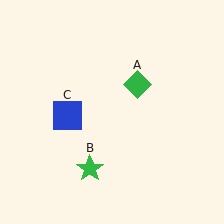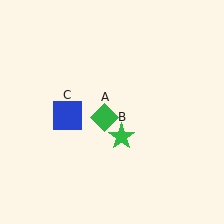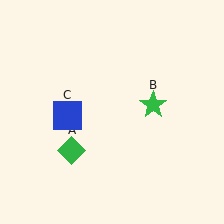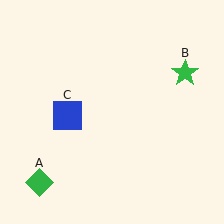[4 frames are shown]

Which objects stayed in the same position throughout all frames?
Blue square (object C) remained stationary.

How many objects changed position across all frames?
2 objects changed position: green diamond (object A), green star (object B).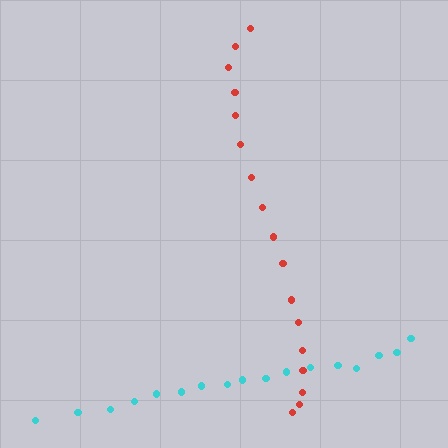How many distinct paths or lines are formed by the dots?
There are 2 distinct paths.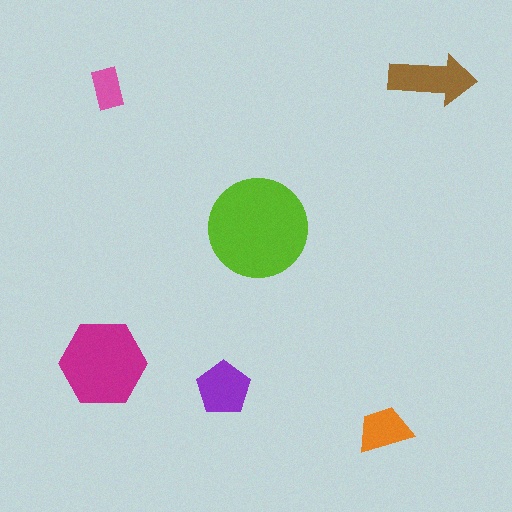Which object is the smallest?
The pink rectangle.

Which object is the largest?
The lime circle.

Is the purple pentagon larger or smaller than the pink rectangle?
Larger.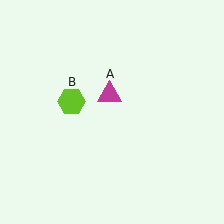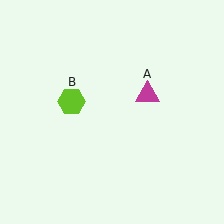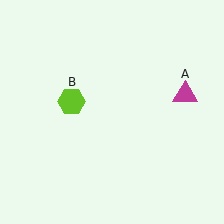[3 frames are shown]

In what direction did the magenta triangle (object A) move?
The magenta triangle (object A) moved right.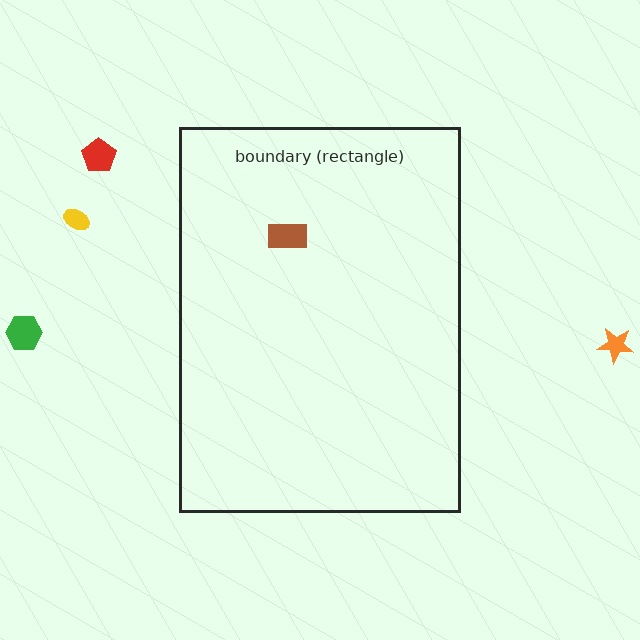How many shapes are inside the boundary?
1 inside, 4 outside.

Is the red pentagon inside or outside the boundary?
Outside.